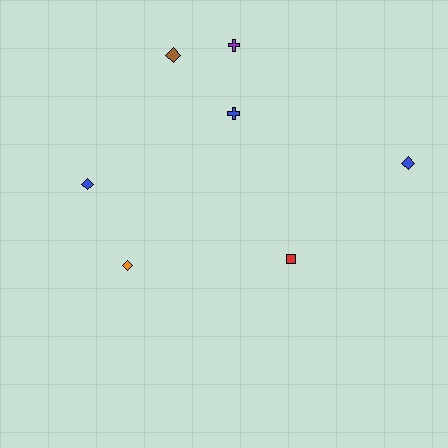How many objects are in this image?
There are 7 objects.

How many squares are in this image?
There is 1 square.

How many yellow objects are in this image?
There are no yellow objects.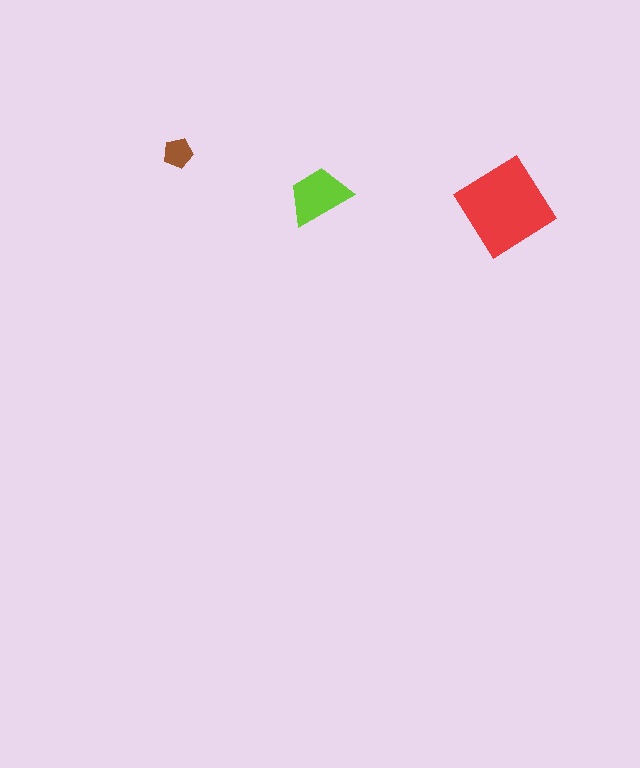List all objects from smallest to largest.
The brown pentagon, the lime trapezoid, the red diamond.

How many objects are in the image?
There are 3 objects in the image.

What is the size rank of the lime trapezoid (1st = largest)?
2nd.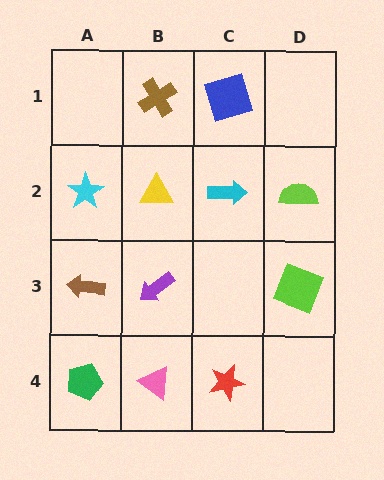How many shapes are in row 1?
2 shapes.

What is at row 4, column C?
A red star.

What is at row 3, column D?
A lime square.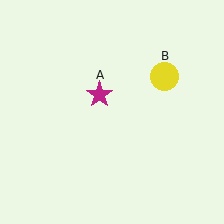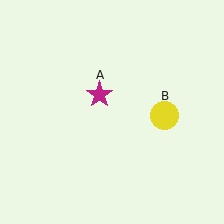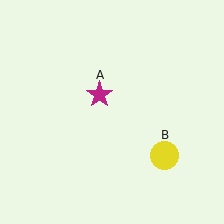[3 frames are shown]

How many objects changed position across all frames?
1 object changed position: yellow circle (object B).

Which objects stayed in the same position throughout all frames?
Magenta star (object A) remained stationary.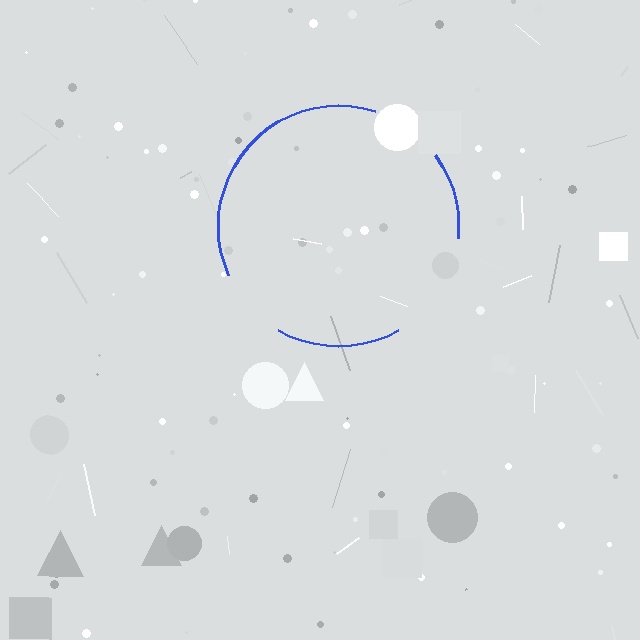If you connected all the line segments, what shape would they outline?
They would outline a circle.